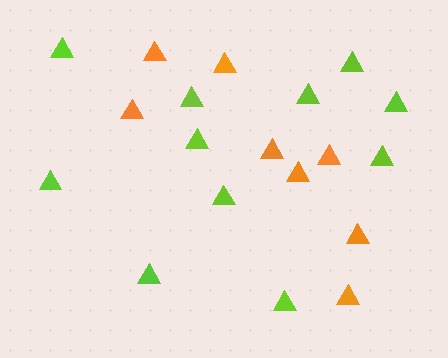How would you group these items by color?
There are 2 groups: one group of lime triangles (11) and one group of orange triangles (8).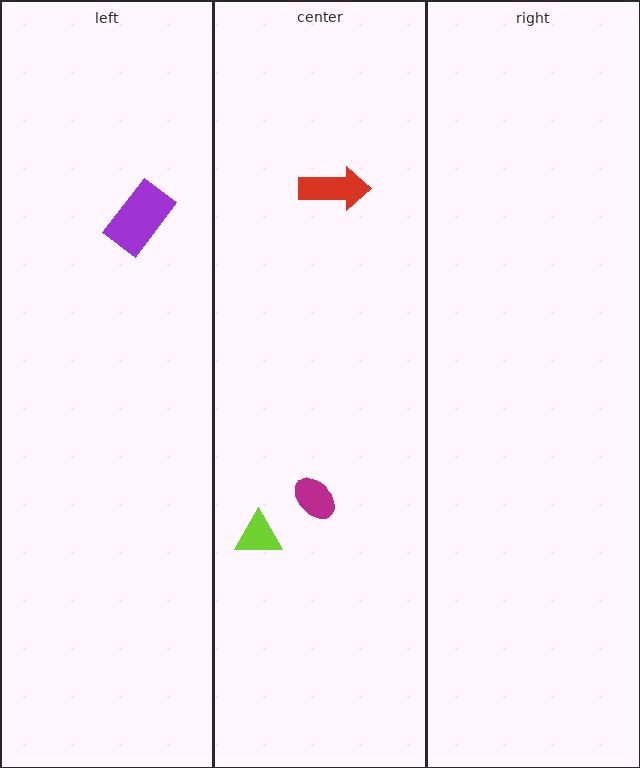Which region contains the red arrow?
The center region.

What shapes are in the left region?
The purple rectangle.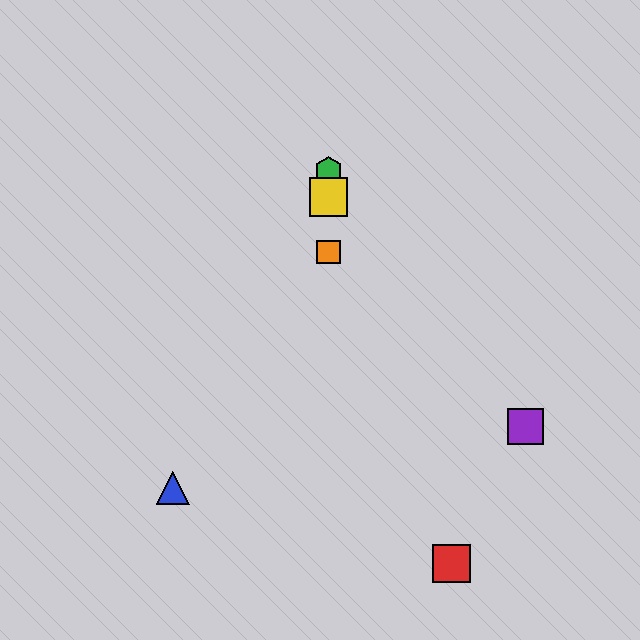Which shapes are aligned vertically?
The green hexagon, the yellow square, the orange square are aligned vertically.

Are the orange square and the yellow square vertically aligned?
Yes, both are at x≈329.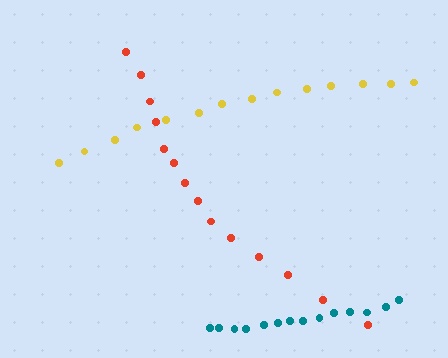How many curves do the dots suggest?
There are 3 distinct paths.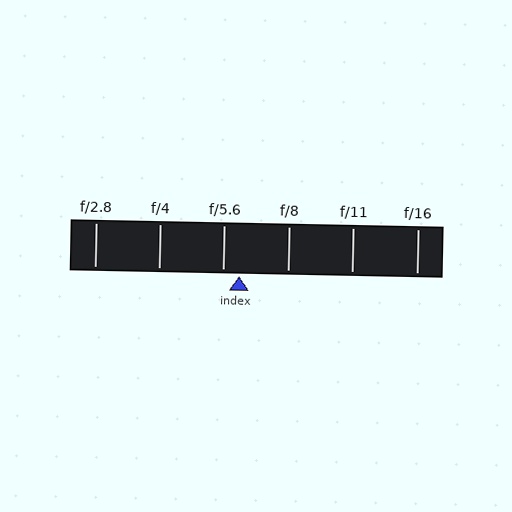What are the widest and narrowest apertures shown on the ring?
The widest aperture shown is f/2.8 and the narrowest is f/16.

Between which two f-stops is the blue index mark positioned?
The index mark is between f/5.6 and f/8.